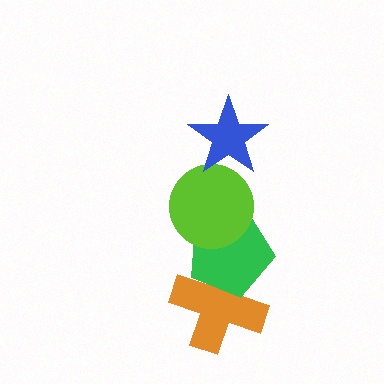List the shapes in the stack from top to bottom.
From top to bottom: the blue star, the lime circle, the green pentagon, the orange cross.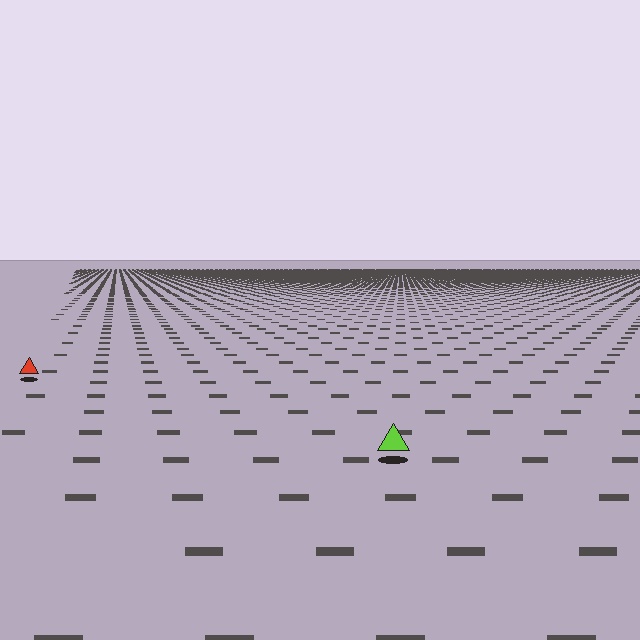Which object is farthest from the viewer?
The red triangle is farthest from the viewer. It appears smaller and the ground texture around it is denser.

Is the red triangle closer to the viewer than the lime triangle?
No. The lime triangle is closer — you can tell from the texture gradient: the ground texture is coarser near it.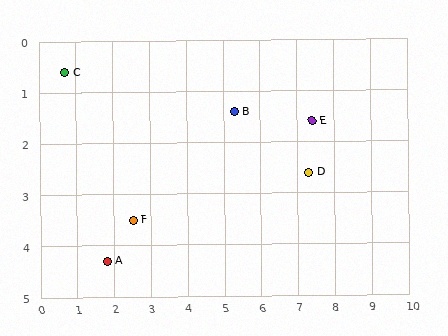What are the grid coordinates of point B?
Point B is at approximately (5.3, 1.4).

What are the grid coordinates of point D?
Point D is at approximately (7.3, 2.6).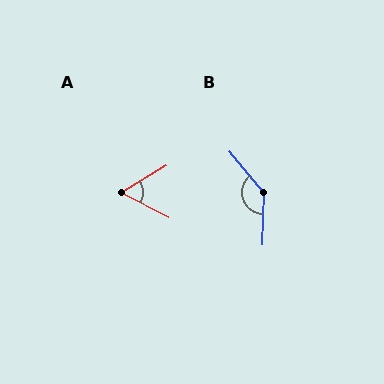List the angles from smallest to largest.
A (58°), B (139°).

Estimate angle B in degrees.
Approximately 139 degrees.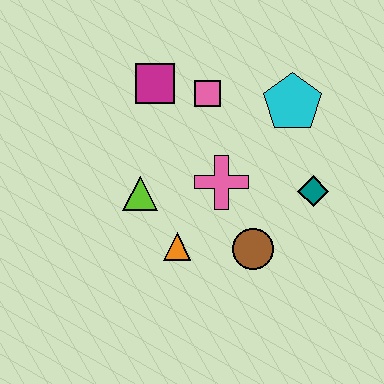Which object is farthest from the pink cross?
The magenta square is farthest from the pink cross.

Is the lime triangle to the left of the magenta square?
Yes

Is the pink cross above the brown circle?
Yes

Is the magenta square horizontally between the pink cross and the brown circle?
No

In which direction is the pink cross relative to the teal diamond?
The pink cross is to the left of the teal diamond.